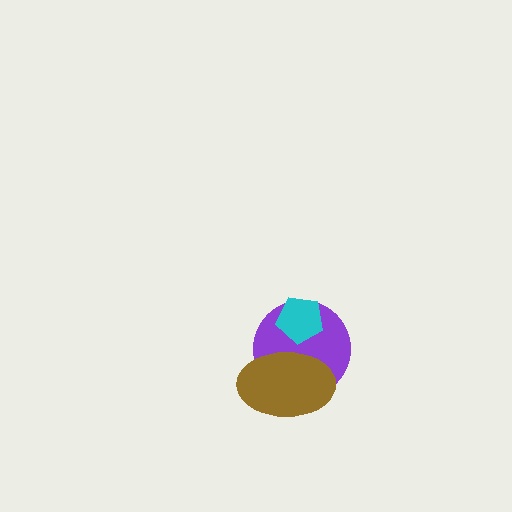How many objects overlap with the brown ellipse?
2 objects overlap with the brown ellipse.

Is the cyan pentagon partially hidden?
Yes, it is partially covered by another shape.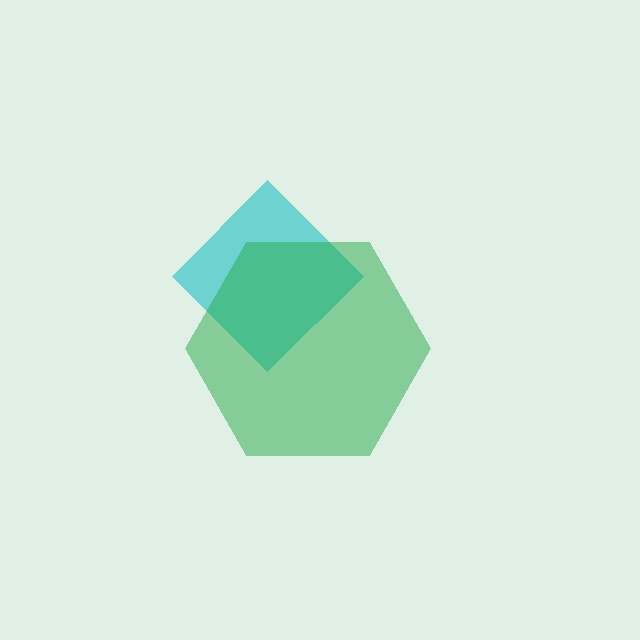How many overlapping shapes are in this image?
There are 2 overlapping shapes in the image.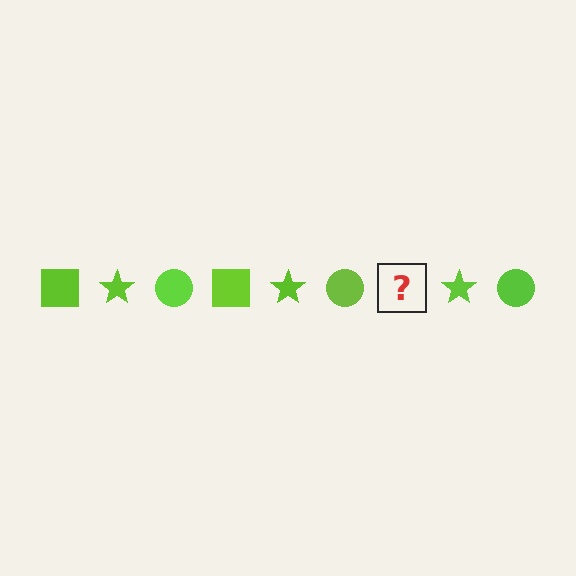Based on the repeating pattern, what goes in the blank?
The blank should be a lime square.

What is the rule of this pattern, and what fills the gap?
The rule is that the pattern cycles through square, star, circle shapes in lime. The gap should be filled with a lime square.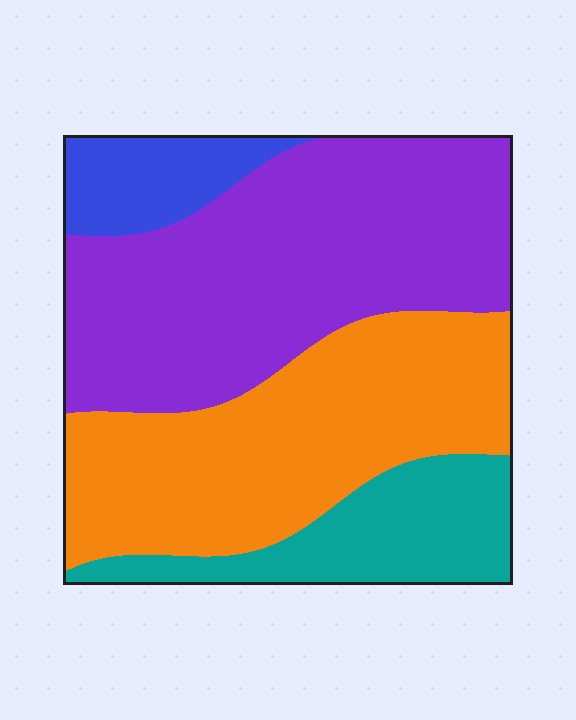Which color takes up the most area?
Purple, at roughly 40%.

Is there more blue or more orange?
Orange.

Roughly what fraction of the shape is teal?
Teal covers roughly 15% of the shape.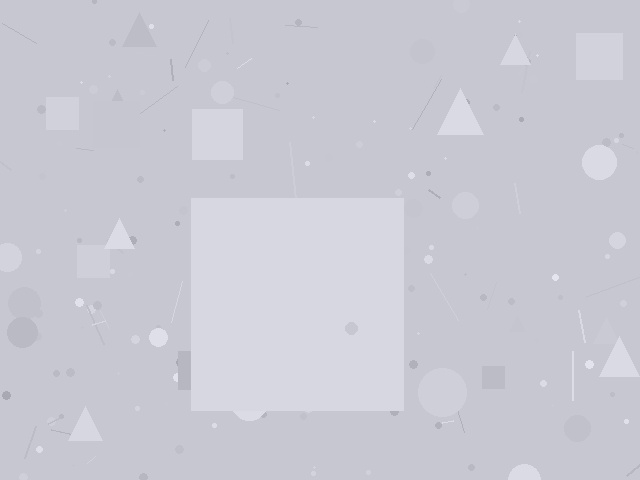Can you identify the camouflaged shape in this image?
The camouflaged shape is a square.